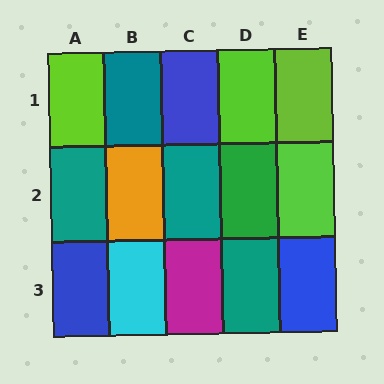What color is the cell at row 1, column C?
Blue.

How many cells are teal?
4 cells are teal.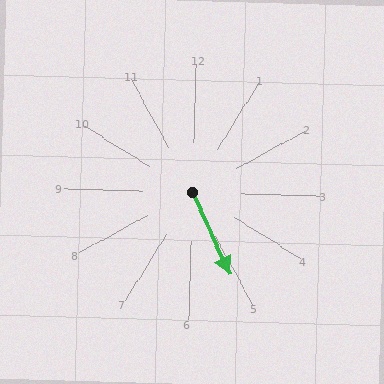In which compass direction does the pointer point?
Southeast.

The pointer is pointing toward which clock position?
Roughly 5 o'clock.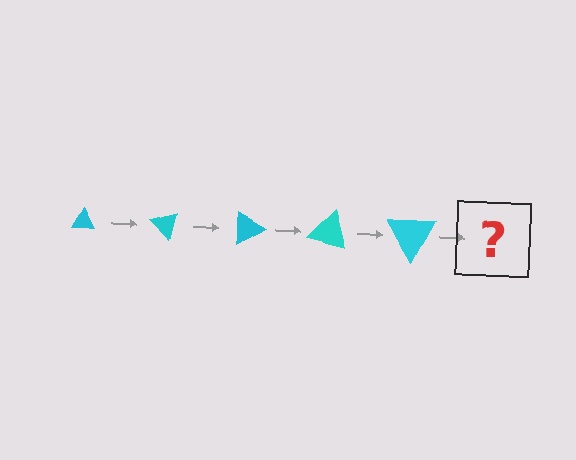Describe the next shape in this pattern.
It should be a triangle, larger than the previous one and rotated 225 degrees from the start.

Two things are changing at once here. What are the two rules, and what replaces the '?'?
The two rules are that the triangle grows larger each step and it rotates 45 degrees each step. The '?' should be a triangle, larger than the previous one and rotated 225 degrees from the start.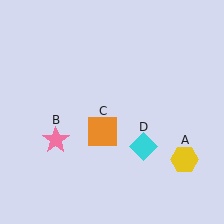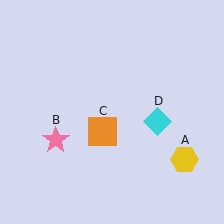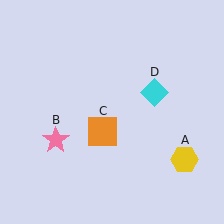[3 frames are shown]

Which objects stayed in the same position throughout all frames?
Yellow hexagon (object A) and pink star (object B) and orange square (object C) remained stationary.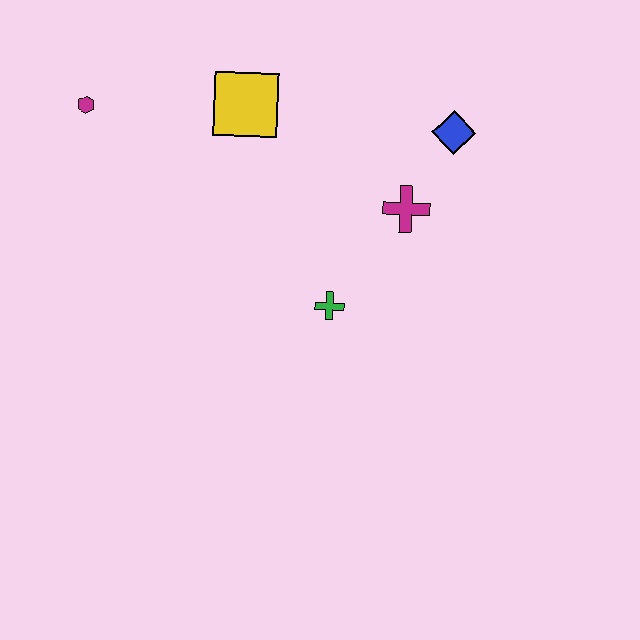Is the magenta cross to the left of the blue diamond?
Yes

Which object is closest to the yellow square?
The magenta hexagon is closest to the yellow square.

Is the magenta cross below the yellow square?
Yes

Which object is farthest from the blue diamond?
The magenta hexagon is farthest from the blue diamond.